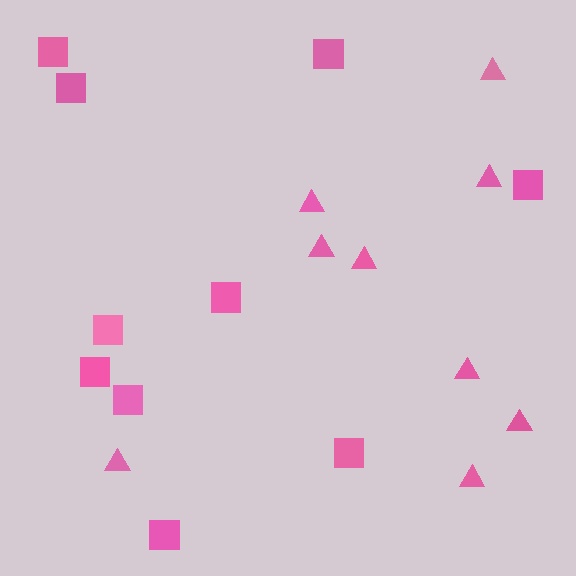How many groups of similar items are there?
There are 2 groups: one group of triangles (9) and one group of squares (10).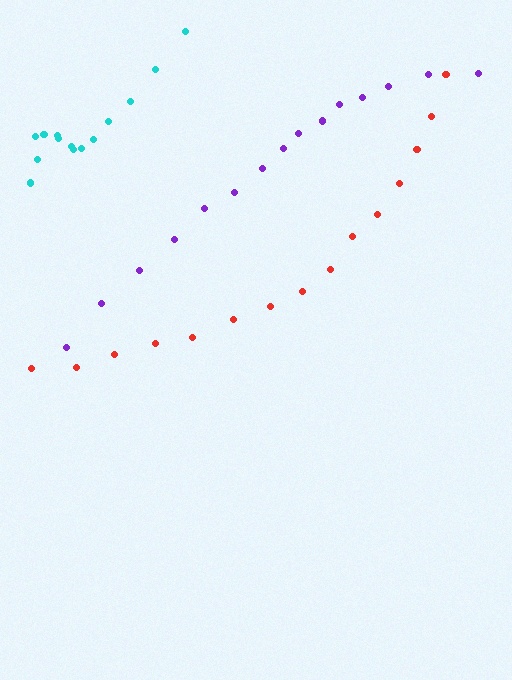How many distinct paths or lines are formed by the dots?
There are 3 distinct paths.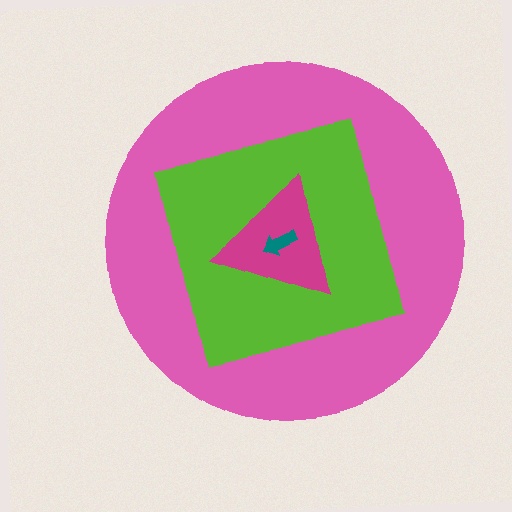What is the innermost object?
The teal arrow.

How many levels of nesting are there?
4.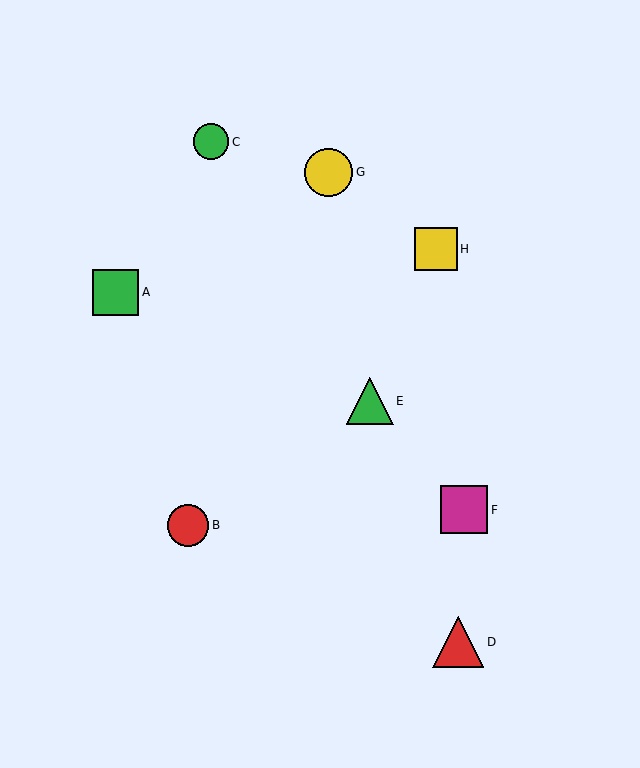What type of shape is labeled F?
Shape F is a magenta square.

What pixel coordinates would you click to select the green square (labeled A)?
Click at (116, 292) to select the green square A.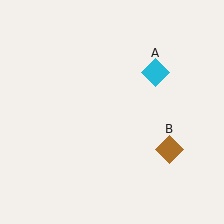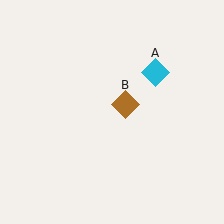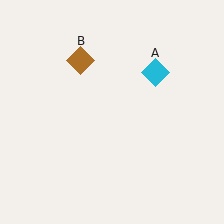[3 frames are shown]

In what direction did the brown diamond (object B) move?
The brown diamond (object B) moved up and to the left.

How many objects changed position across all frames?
1 object changed position: brown diamond (object B).